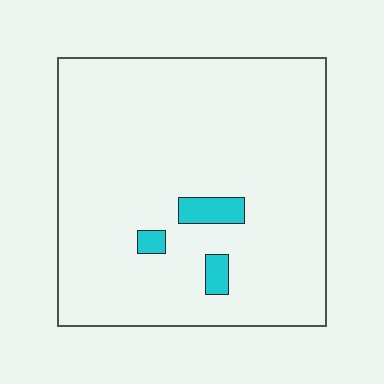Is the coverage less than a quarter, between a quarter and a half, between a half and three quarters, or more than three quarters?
Less than a quarter.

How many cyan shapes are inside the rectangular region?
3.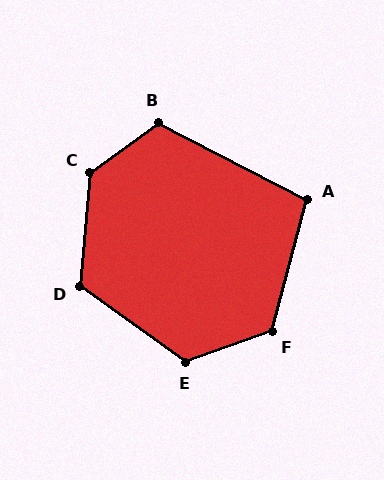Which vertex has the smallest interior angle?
A, at approximately 103 degrees.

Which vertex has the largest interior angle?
C, at approximately 132 degrees.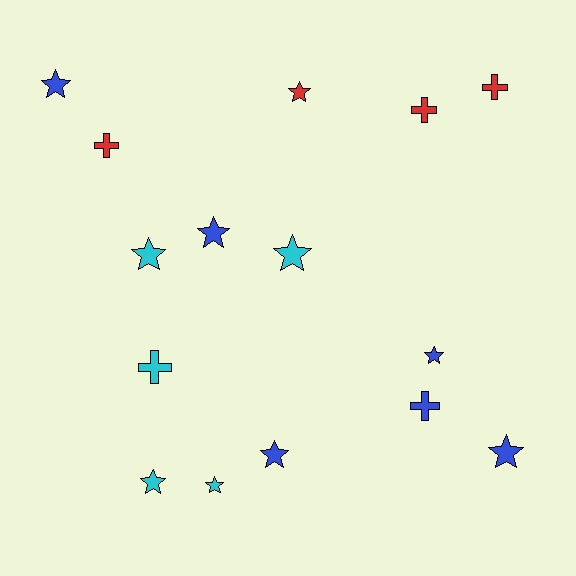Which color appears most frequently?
Blue, with 6 objects.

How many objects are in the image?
There are 15 objects.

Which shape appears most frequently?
Star, with 10 objects.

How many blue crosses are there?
There is 1 blue cross.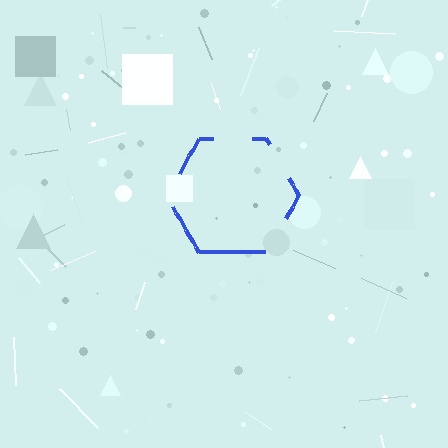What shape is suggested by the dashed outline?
The dashed outline suggests a hexagon.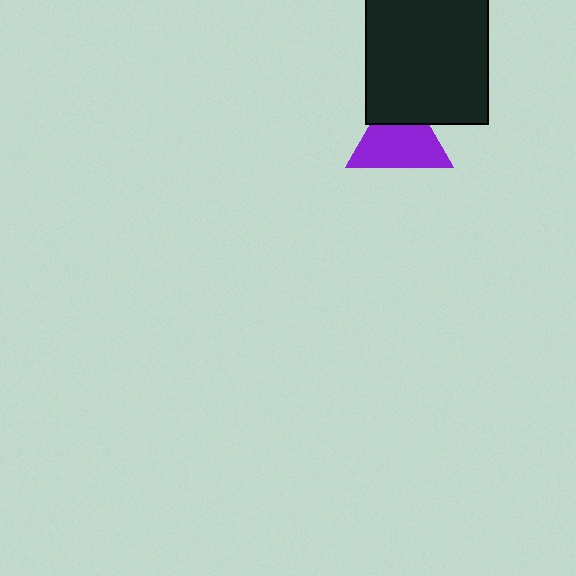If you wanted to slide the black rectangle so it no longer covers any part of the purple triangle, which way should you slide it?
Slide it up — that is the most direct way to separate the two shapes.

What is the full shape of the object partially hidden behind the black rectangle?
The partially hidden object is a purple triangle.